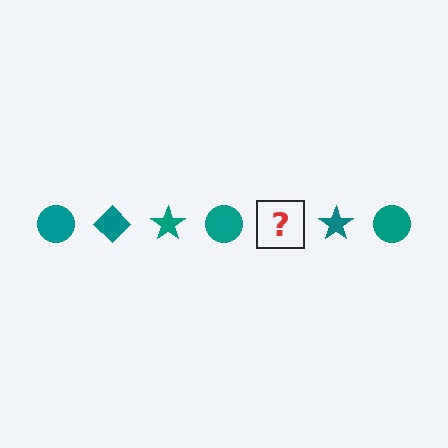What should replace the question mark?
The question mark should be replaced with a teal diamond.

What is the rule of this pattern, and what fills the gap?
The rule is that the pattern cycles through circle, diamond, star shapes in teal. The gap should be filled with a teal diamond.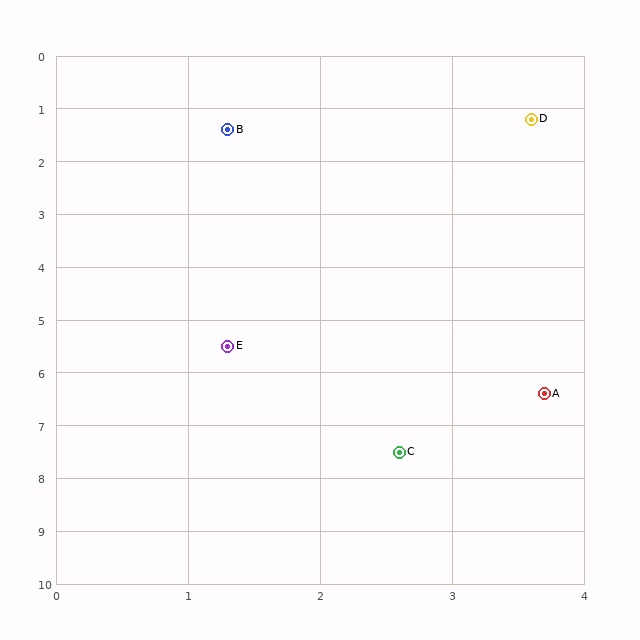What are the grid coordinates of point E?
Point E is at approximately (1.3, 5.5).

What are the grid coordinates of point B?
Point B is at approximately (1.3, 1.4).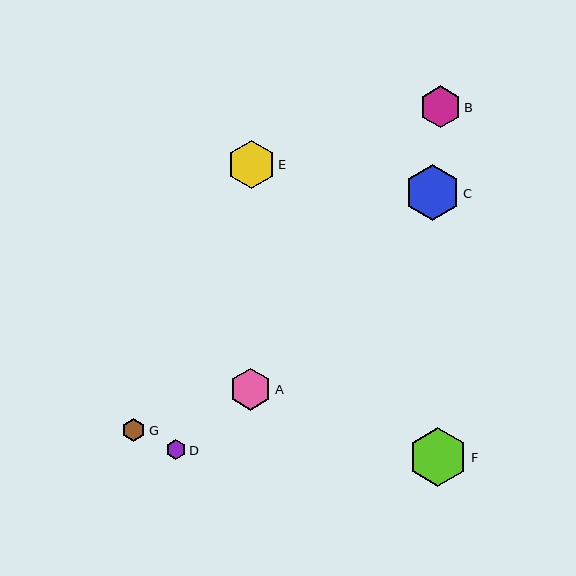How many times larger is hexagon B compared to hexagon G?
Hexagon B is approximately 1.8 times the size of hexagon G.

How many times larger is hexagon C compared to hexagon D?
Hexagon C is approximately 2.8 times the size of hexagon D.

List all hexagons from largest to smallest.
From largest to smallest: F, C, E, B, A, G, D.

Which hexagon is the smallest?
Hexagon D is the smallest with a size of approximately 20 pixels.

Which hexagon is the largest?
Hexagon F is the largest with a size of approximately 59 pixels.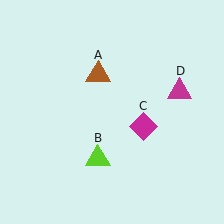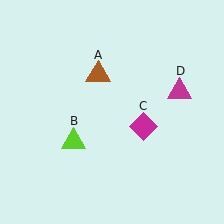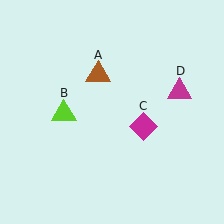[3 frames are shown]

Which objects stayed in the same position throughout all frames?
Brown triangle (object A) and magenta diamond (object C) and magenta triangle (object D) remained stationary.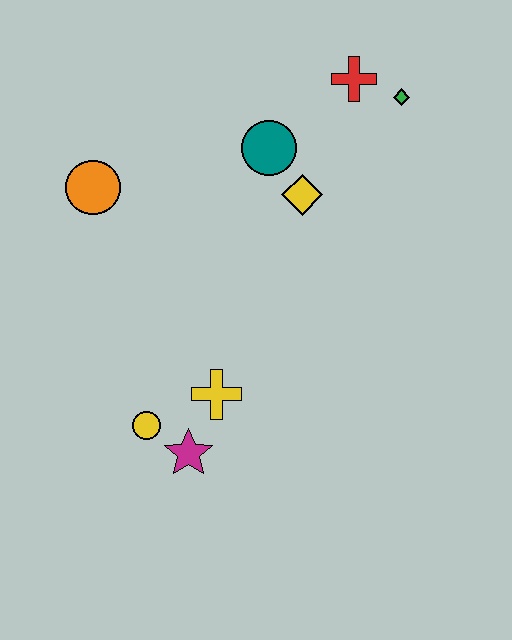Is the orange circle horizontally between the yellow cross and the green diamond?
No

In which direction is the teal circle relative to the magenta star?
The teal circle is above the magenta star.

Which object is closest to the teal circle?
The yellow diamond is closest to the teal circle.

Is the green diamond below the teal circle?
No